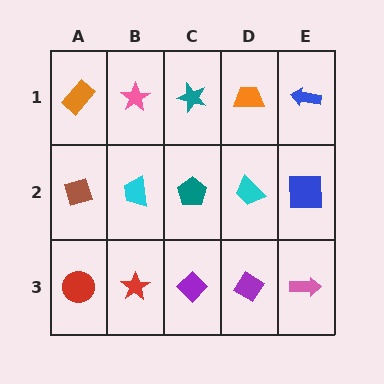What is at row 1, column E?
A blue arrow.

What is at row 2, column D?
A cyan trapezoid.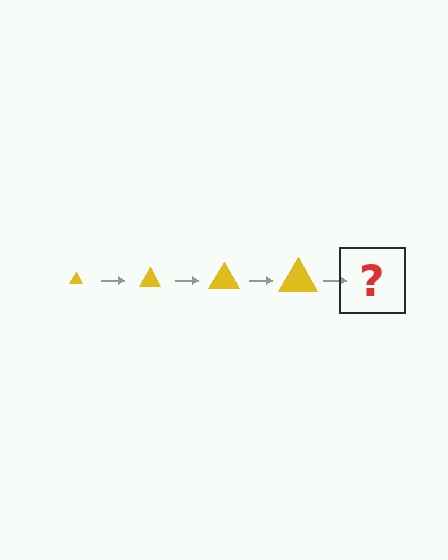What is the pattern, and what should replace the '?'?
The pattern is that the triangle gets progressively larger each step. The '?' should be a yellow triangle, larger than the previous one.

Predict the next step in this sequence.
The next step is a yellow triangle, larger than the previous one.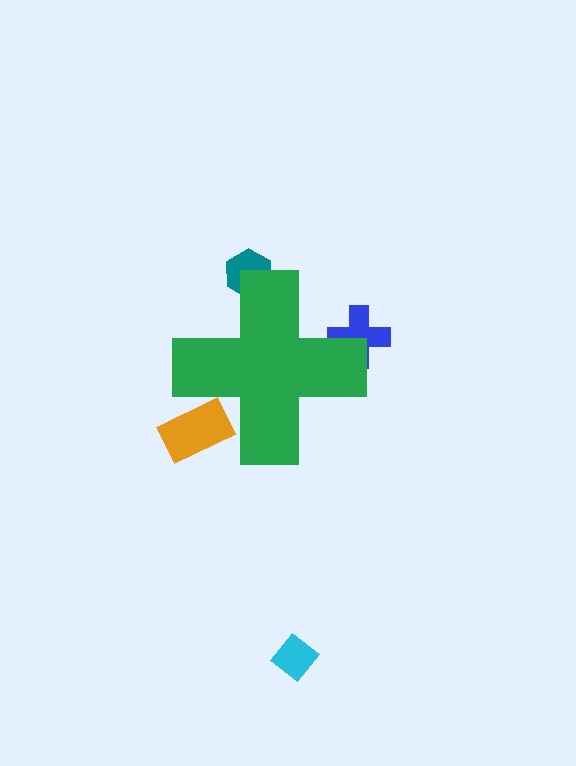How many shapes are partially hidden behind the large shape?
3 shapes are partially hidden.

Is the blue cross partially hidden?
Yes, the blue cross is partially hidden behind the green cross.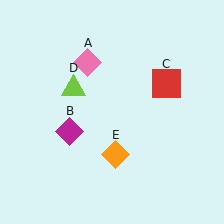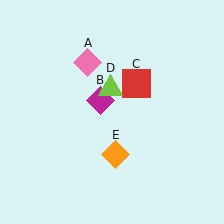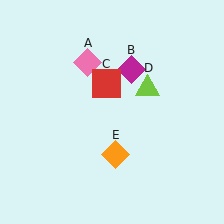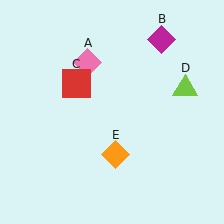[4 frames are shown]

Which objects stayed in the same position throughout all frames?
Pink diamond (object A) and orange diamond (object E) remained stationary.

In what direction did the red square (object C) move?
The red square (object C) moved left.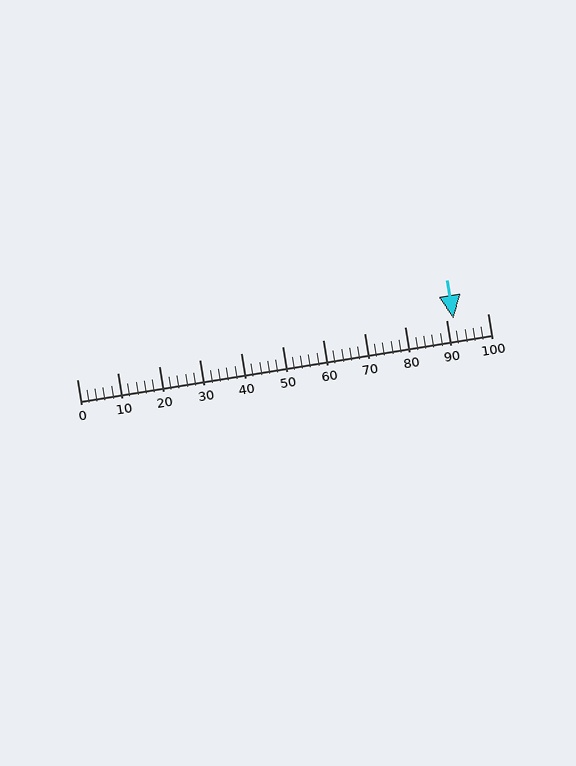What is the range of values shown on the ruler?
The ruler shows values from 0 to 100.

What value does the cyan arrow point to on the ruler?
The cyan arrow points to approximately 92.